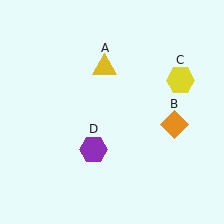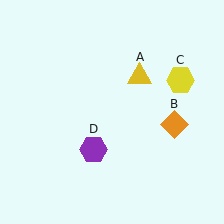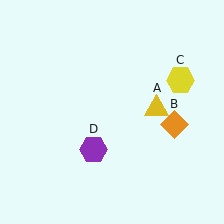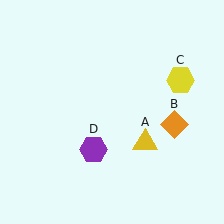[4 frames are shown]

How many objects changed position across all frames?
1 object changed position: yellow triangle (object A).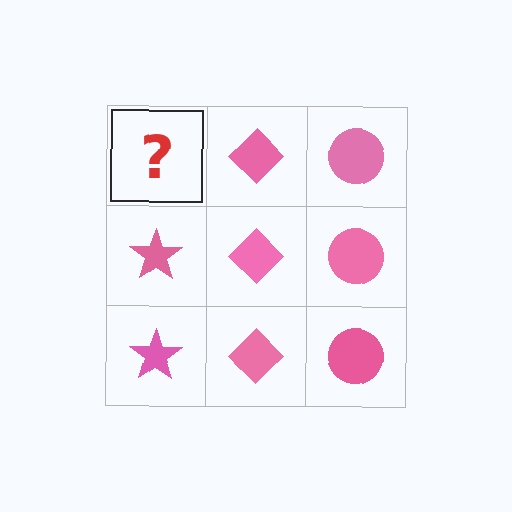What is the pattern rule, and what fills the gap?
The rule is that each column has a consistent shape. The gap should be filled with a pink star.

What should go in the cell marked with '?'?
The missing cell should contain a pink star.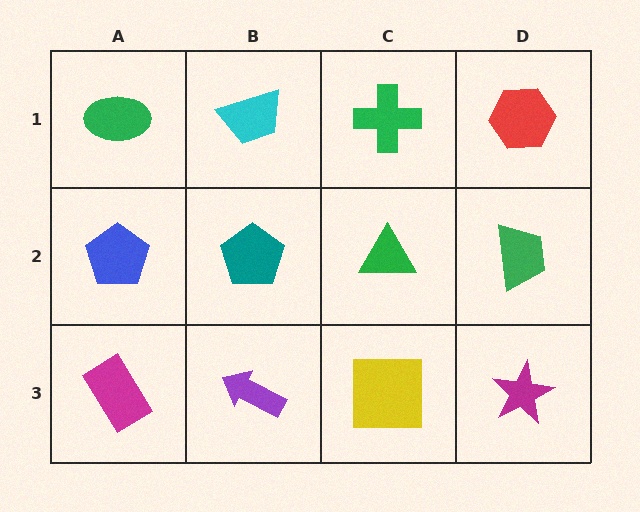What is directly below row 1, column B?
A teal pentagon.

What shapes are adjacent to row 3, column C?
A green triangle (row 2, column C), a purple arrow (row 3, column B), a magenta star (row 3, column D).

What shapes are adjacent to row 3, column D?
A green trapezoid (row 2, column D), a yellow square (row 3, column C).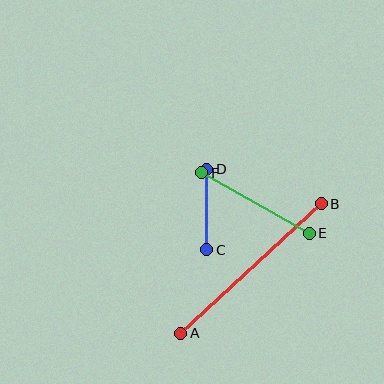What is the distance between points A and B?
The distance is approximately 191 pixels.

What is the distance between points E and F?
The distance is approximately 123 pixels.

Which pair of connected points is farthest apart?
Points A and B are farthest apart.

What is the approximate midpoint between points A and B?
The midpoint is at approximately (251, 269) pixels.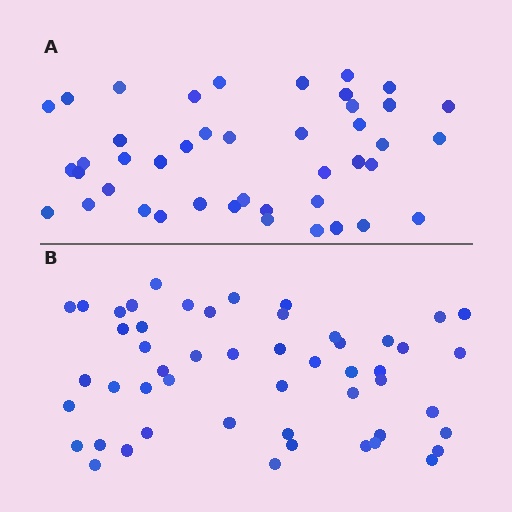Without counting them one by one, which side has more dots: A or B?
Region B (the bottom region) has more dots.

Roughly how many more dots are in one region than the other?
Region B has roughly 8 or so more dots than region A.